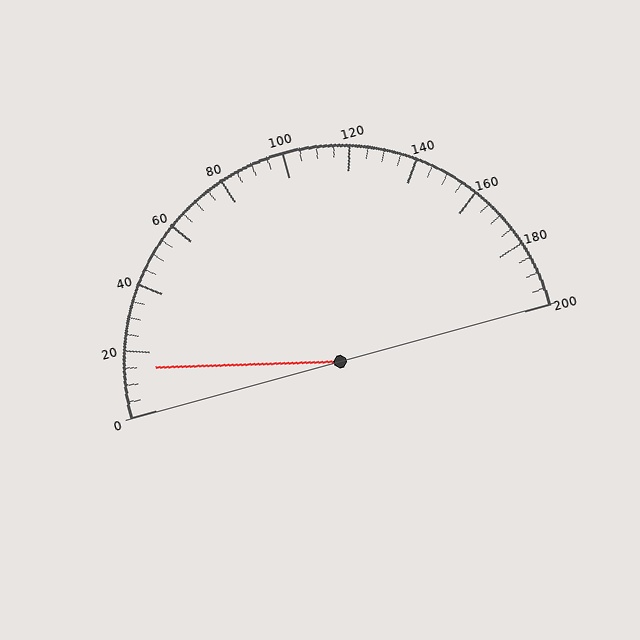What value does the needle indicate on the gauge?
The needle indicates approximately 15.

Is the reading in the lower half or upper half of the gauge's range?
The reading is in the lower half of the range (0 to 200).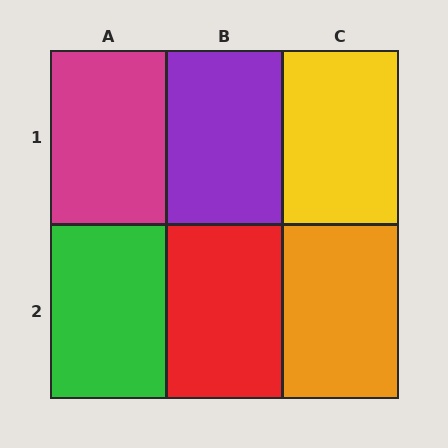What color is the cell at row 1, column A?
Magenta.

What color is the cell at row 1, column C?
Yellow.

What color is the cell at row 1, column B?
Purple.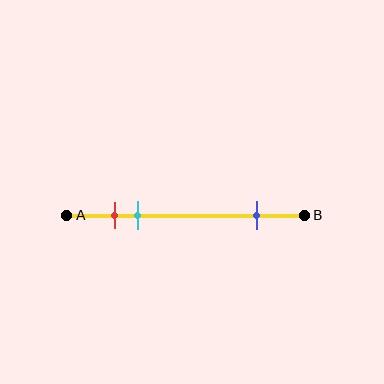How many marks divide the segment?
There are 3 marks dividing the segment.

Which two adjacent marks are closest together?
The red and cyan marks are the closest adjacent pair.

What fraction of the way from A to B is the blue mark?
The blue mark is approximately 80% (0.8) of the way from A to B.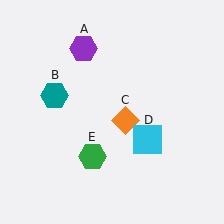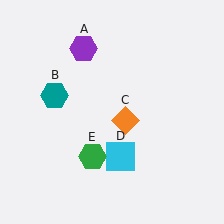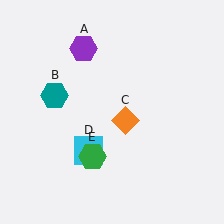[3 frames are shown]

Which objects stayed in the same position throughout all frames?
Purple hexagon (object A) and teal hexagon (object B) and orange diamond (object C) and green hexagon (object E) remained stationary.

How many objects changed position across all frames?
1 object changed position: cyan square (object D).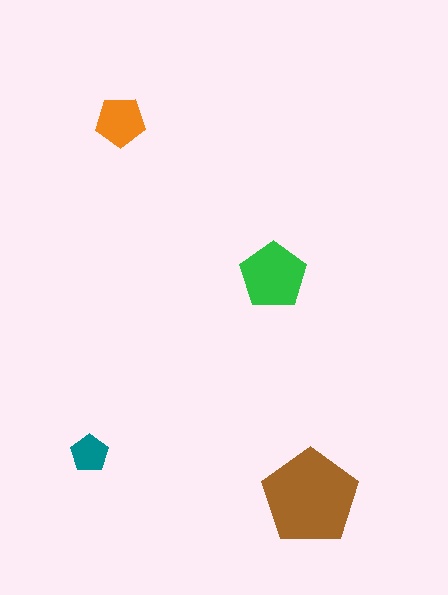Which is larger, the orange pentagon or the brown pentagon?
The brown one.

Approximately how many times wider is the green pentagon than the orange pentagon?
About 1.5 times wider.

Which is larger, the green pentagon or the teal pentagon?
The green one.